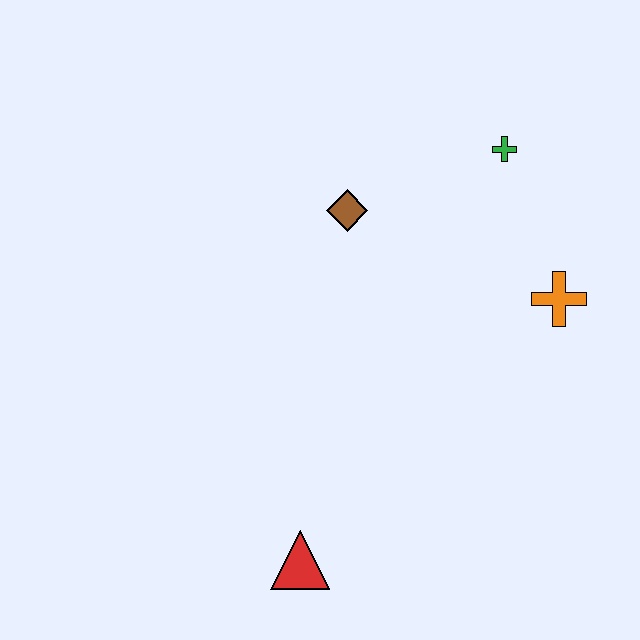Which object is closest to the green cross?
The orange cross is closest to the green cross.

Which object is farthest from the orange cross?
The red triangle is farthest from the orange cross.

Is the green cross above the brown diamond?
Yes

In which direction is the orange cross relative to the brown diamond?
The orange cross is to the right of the brown diamond.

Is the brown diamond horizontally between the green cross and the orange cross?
No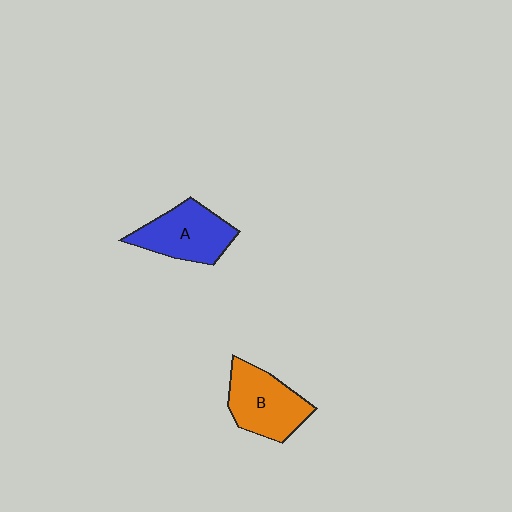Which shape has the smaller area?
Shape A (blue).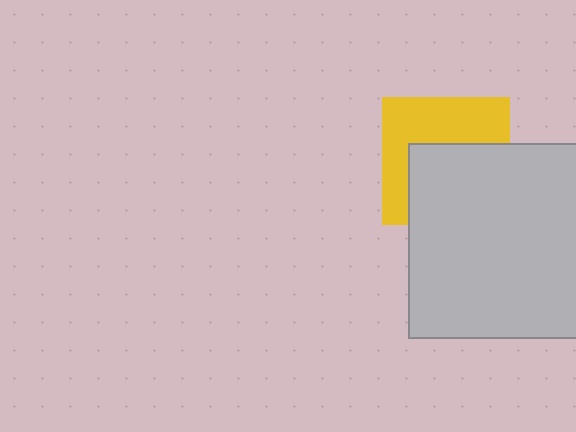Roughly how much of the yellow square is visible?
About half of it is visible (roughly 49%).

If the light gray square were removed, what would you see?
You would see the complete yellow square.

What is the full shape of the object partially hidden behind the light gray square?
The partially hidden object is a yellow square.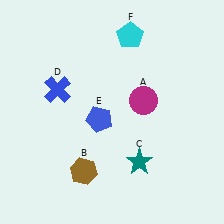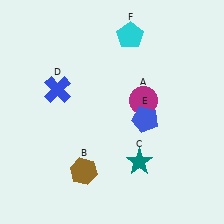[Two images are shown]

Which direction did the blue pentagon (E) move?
The blue pentagon (E) moved right.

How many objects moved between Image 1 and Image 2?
1 object moved between the two images.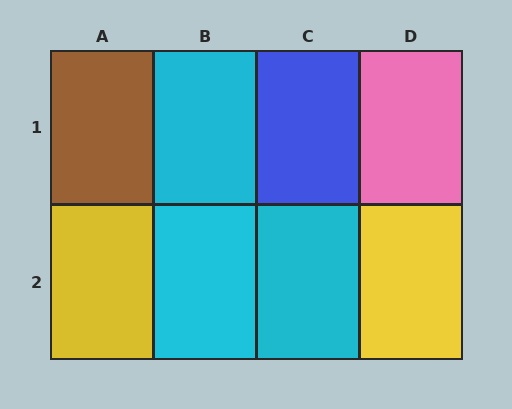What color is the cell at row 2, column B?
Cyan.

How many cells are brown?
1 cell is brown.